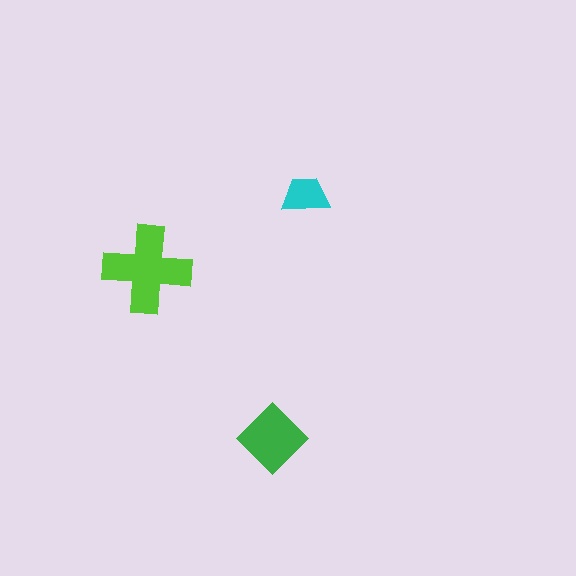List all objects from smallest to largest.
The cyan trapezoid, the green diamond, the lime cross.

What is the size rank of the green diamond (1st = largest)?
2nd.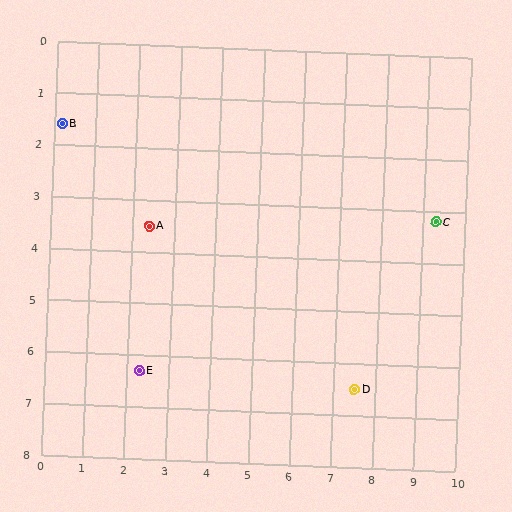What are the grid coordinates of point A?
Point A is at approximately (2.4, 3.5).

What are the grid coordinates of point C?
Point C is at approximately (9.3, 3.2).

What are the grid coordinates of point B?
Point B is at approximately (0.2, 1.6).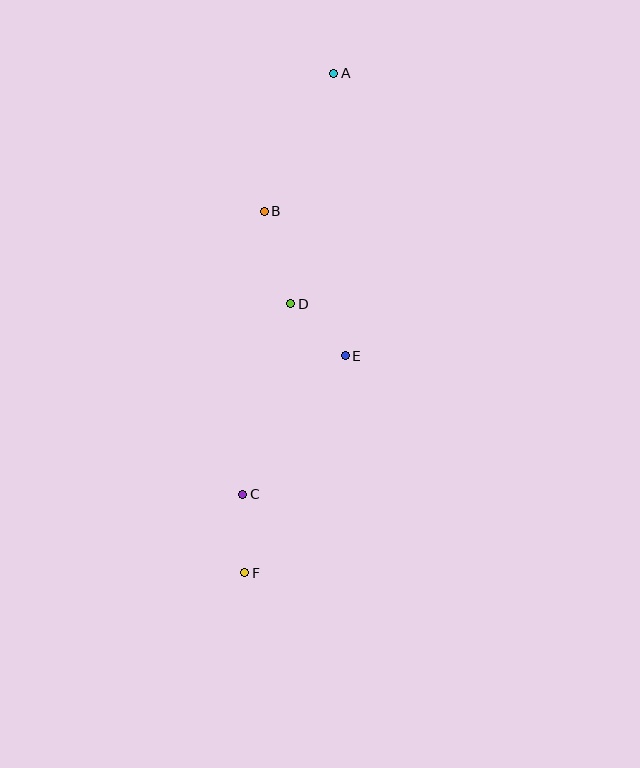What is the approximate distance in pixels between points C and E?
The distance between C and E is approximately 172 pixels.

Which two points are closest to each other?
Points D and E are closest to each other.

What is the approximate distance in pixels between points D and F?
The distance between D and F is approximately 273 pixels.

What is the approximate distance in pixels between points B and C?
The distance between B and C is approximately 284 pixels.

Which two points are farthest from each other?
Points A and F are farthest from each other.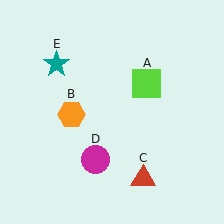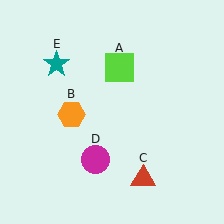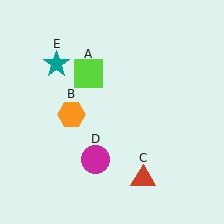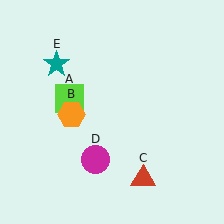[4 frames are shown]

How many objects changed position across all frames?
1 object changed position: lime square (object A).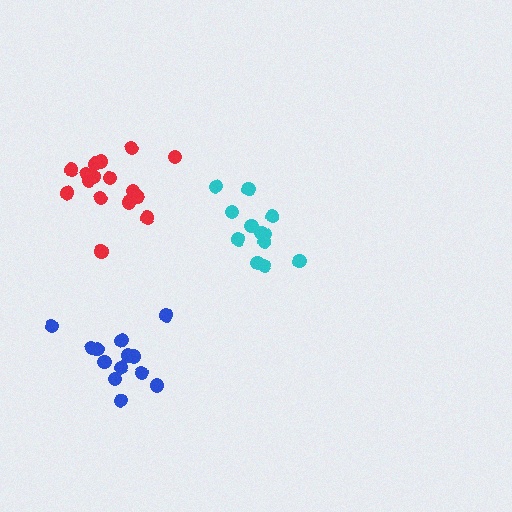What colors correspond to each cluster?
The clusters are colored: cyan, blue, red.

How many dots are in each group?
Group 1: 12 dots, Group 2: 13 dots, Group 3: 17 dots (42 total).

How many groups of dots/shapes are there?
There are 3 groups.